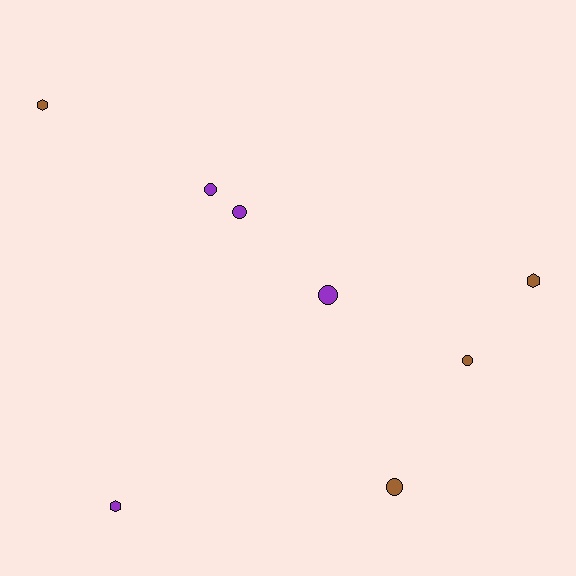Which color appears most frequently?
Brown, with 4 objects.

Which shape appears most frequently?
Circle, with 5 objects.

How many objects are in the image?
There are 8 objects.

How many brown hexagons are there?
There are 2 brown hexagons.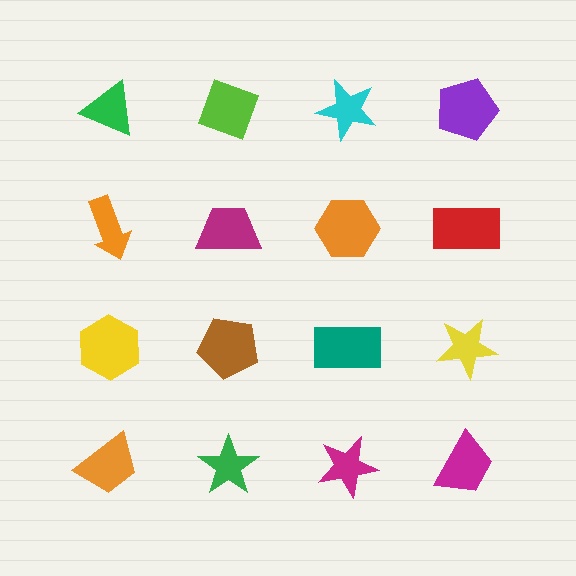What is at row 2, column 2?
A magenta trapezoid.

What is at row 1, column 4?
A purple pentagon.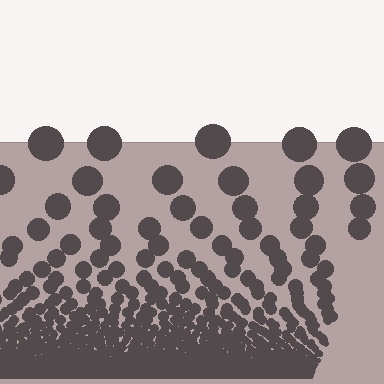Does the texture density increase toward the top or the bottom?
Density increases toward the bottom.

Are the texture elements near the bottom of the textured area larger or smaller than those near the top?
Smaller. The gradient is inverted — elements near the bottom are smaller and denser.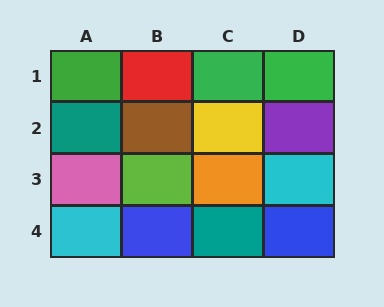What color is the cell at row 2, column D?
Purple.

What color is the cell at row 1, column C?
Green.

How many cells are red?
1 cell is red.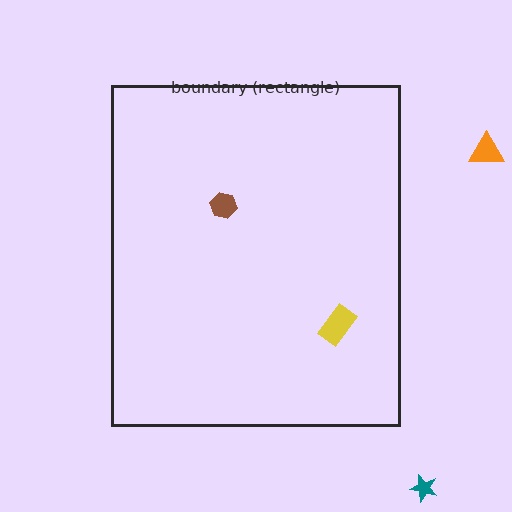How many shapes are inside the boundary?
2 inside, 2 outside.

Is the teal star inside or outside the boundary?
Outside.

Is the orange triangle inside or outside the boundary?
Outside.